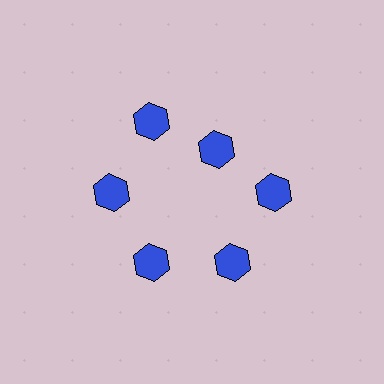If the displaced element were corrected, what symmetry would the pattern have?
It would have 6-fold rotational symmetry — the pattern would map onto itself every 60 degrees.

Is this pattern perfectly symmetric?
No. The 6 blue hexagons are arranged in a ring, but one element near the 1 o'clock position is pulled inward toward the center, breaking the 6-fold rotational symmetry.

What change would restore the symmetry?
The symmetry would be restored by moving it outward, back onto the ring so that all 6 hexagons sit at equal angles and equal distance from the center.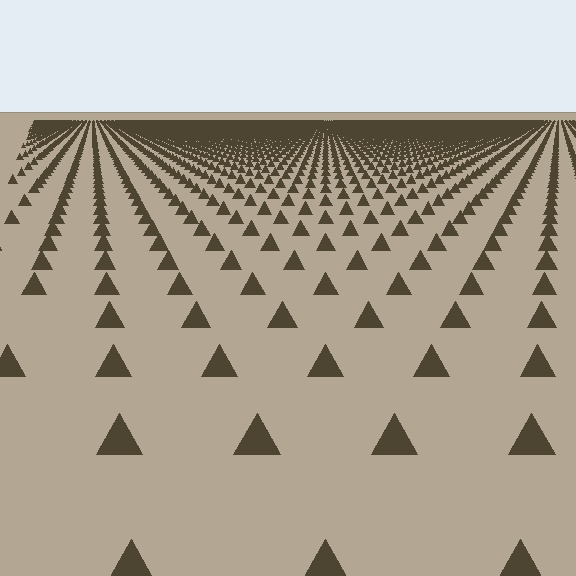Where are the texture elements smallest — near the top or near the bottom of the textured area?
Near the top.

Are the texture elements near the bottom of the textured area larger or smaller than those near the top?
Larger. Near the bottom, elements are closer to the viewer and appear at a bigger on-screen size.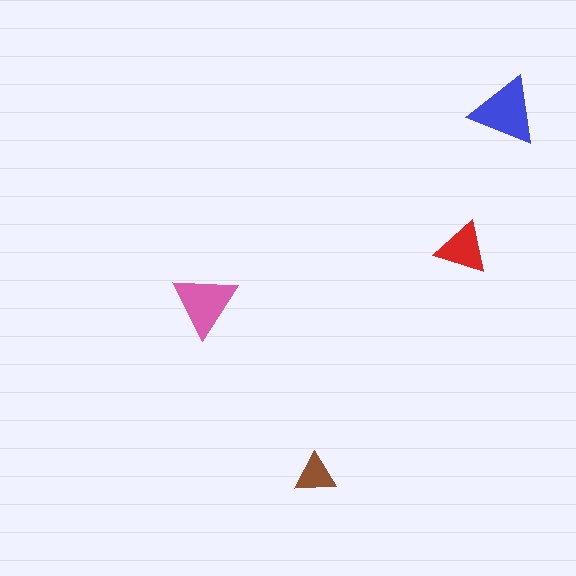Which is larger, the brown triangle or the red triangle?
The red one.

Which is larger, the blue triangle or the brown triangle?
The blue one.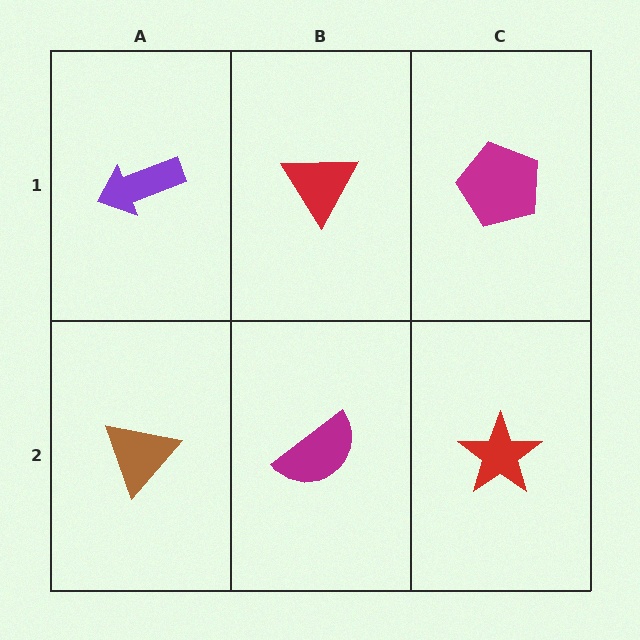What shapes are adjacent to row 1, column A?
A brown triangle (row 2, column A), a red triangle (row 1, column B).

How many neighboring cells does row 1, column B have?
3.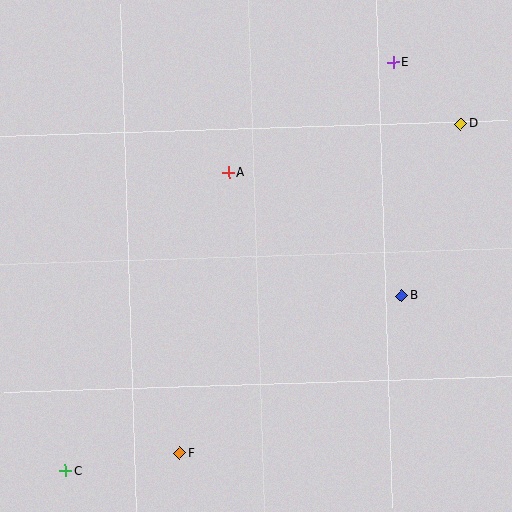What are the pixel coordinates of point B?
Point B is at (402, 296).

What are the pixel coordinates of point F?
Point F is at (180, 453).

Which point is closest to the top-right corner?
Point D is closest to the top-right corner.